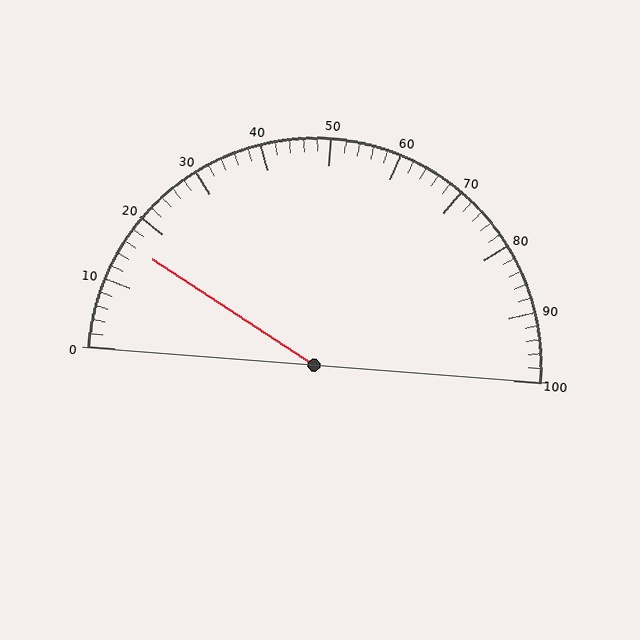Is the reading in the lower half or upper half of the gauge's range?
The reading is in the lower half of the range (0 to 100).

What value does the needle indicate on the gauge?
The needle indicates approximately 16.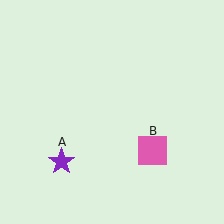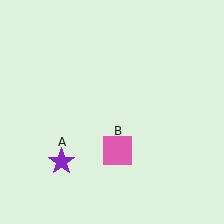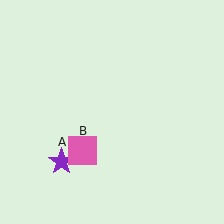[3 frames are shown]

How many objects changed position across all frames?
1 object changed position: pink square (object B).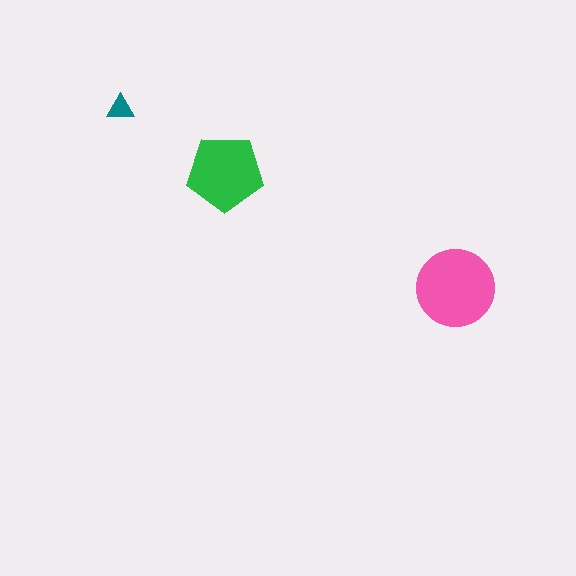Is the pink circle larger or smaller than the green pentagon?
Larger.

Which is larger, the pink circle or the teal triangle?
The pink circle.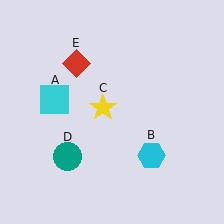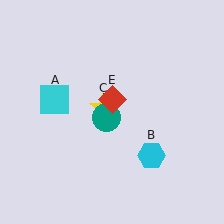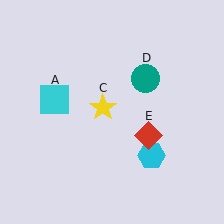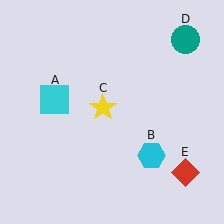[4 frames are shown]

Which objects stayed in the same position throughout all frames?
Cyan square (object A) and cyan hexagon (object B) and yellow star (object C) remained stationary.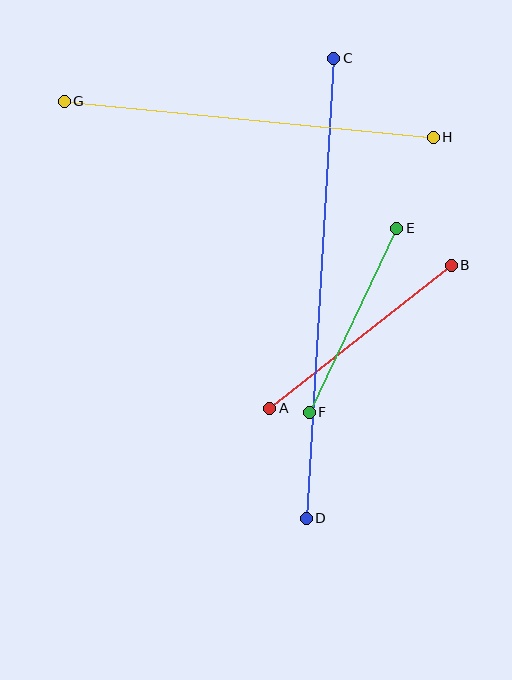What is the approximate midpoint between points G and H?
The midpoint is at approximately (249, 119) pixels.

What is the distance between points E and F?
The distance is approximately 204 pixels.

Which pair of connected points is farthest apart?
Points C and D are farthest apart.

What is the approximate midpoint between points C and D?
The midpoint is at approximately (320, 288) pixels.